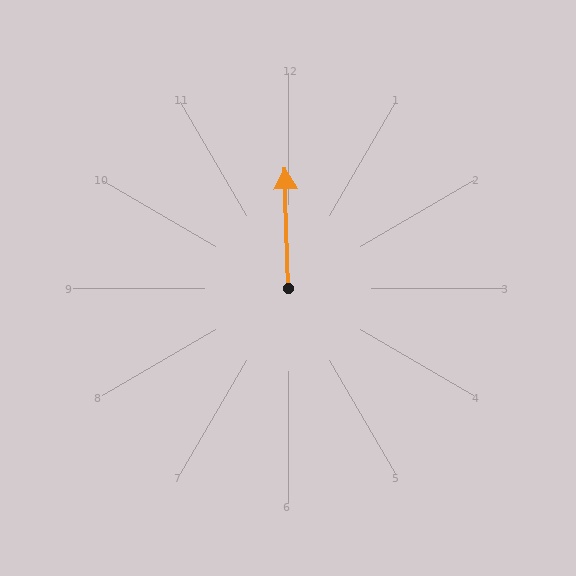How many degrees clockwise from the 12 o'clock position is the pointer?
Approximately 359 degrees.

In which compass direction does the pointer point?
North.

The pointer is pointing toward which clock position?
Roughly 12 o'clock.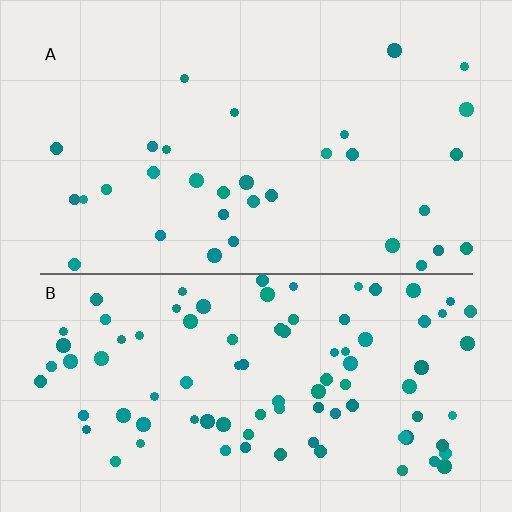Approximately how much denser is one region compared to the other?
Approximately 2.8× — region B over region A.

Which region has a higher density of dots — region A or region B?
B (the bottom).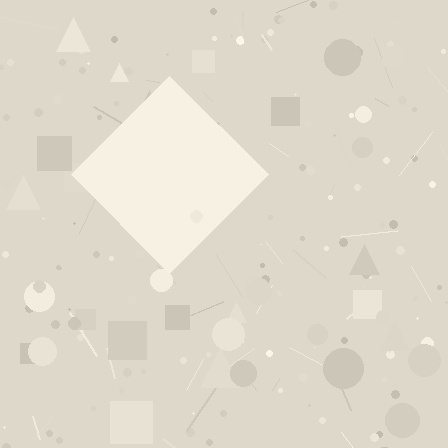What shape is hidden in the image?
A diamond is hidden in the image.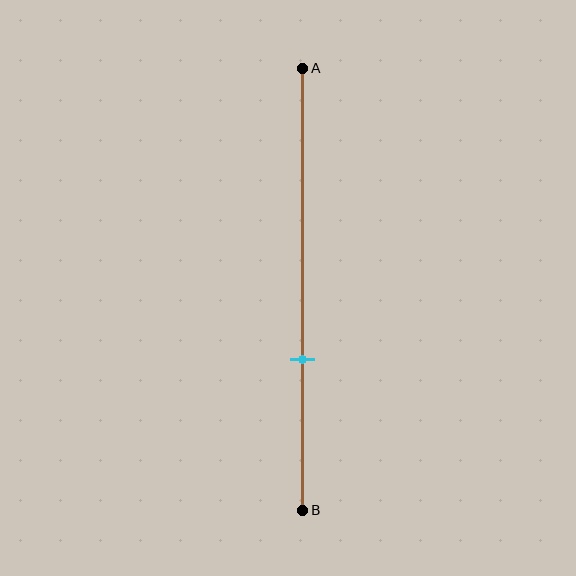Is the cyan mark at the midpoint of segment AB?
No, the mark is at about 65% from A, not at the 50% midpoint.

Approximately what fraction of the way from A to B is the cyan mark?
The cyan mark is approximately 65% of the way from A to B.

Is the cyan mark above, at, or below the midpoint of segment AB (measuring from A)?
The cyan mark is below the midpoint of segment AB.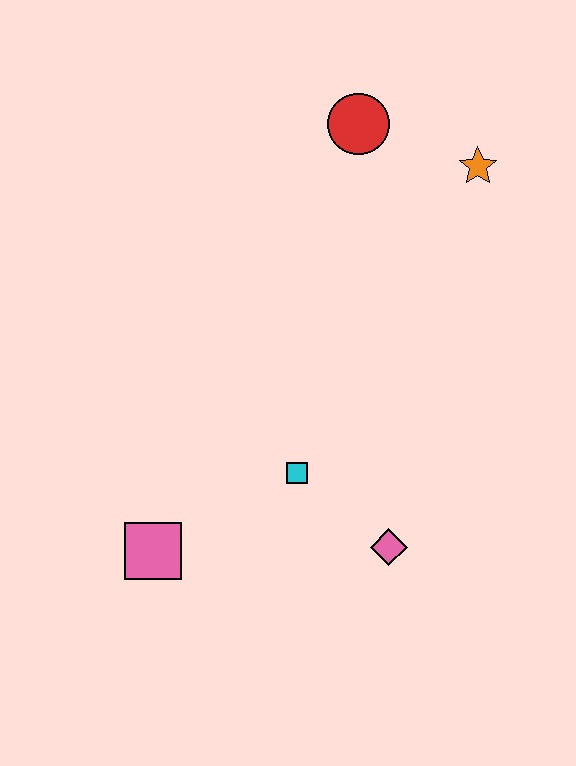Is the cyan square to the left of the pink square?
No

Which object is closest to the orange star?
The red circle is closest to the orange star.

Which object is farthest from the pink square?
The orange star is farthest from the pink square.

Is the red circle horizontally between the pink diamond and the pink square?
Yes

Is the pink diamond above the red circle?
No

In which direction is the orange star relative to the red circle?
The orange star is to the right of the red circle.